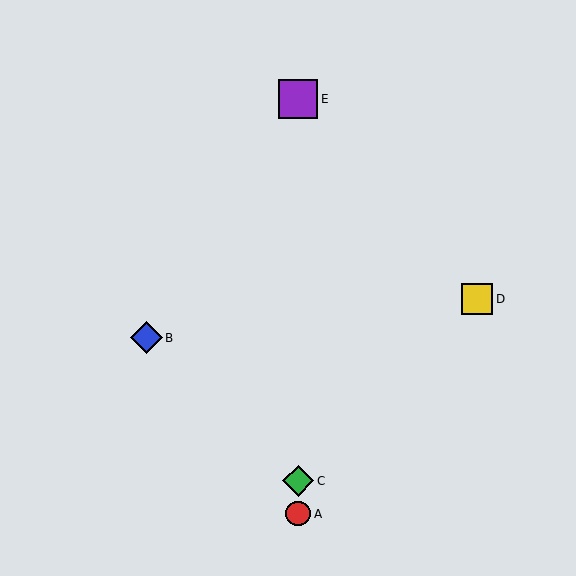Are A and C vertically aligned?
Yes, both are at x≈298.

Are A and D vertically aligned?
No, A is at x≈298 and D is at x≈477.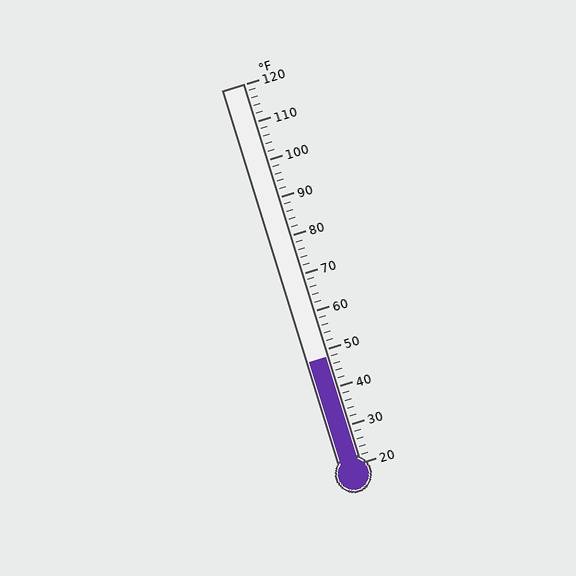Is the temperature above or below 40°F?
The temperature is above 40°F.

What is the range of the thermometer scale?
The thermometer scale ranges from 20°F to 120°F.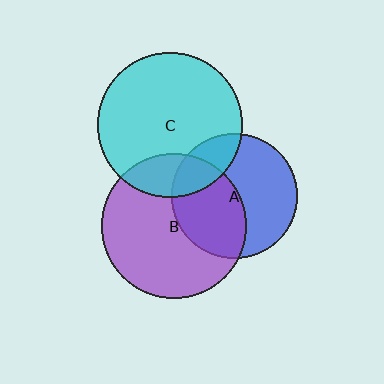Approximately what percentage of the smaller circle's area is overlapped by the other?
Approximately 45%.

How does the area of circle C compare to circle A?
Approximately 1.3 times.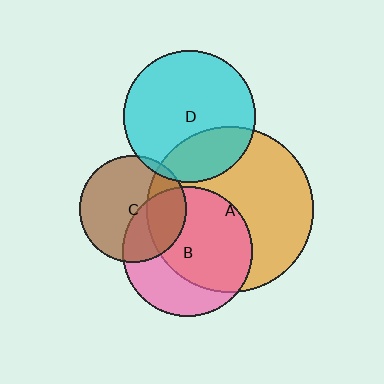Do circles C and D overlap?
Yes.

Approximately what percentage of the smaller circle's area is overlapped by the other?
Approximately 5%.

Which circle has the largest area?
Circle A (orange).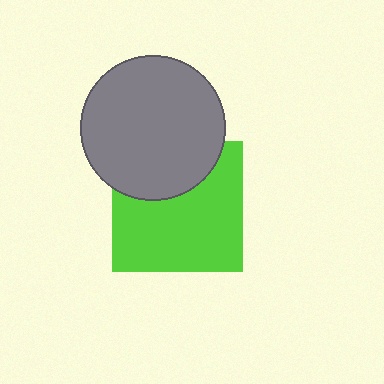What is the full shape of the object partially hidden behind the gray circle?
The partially hidden object is a lime square.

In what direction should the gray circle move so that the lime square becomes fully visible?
The gray circle should move up. That is the shortest direction to clear the overlap and leave the lime square fully visible.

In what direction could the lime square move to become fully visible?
The lime square could move down. That would shift it out from behind the gray circle entirely.